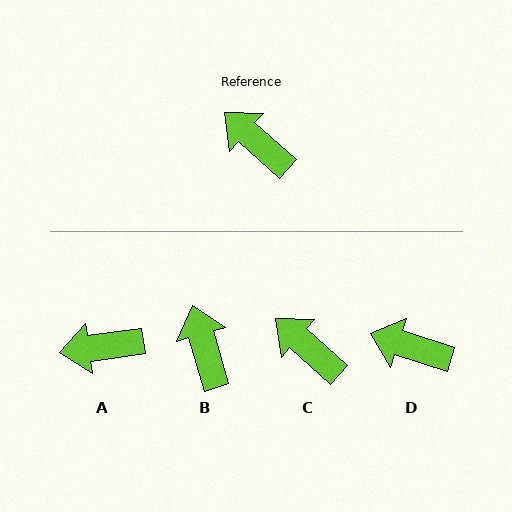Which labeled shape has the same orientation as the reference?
C.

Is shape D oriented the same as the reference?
No, it is off by about 24 degrees.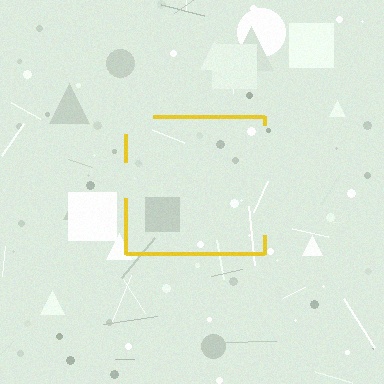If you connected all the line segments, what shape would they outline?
They would outline a square.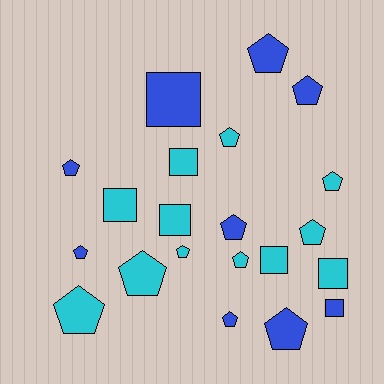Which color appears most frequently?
Cyan, with 12 objects.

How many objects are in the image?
There are 21 objects.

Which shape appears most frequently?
Pentagon, with 14 objects.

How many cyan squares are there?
There are 5 cyan squares.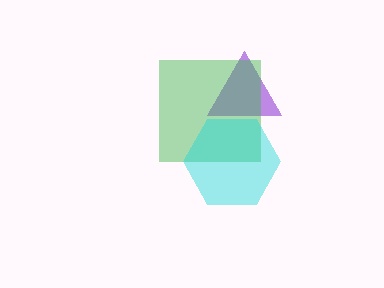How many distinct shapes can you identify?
There are 3 distinct shapes: a purple triangle, a green square, a cyan hexagon.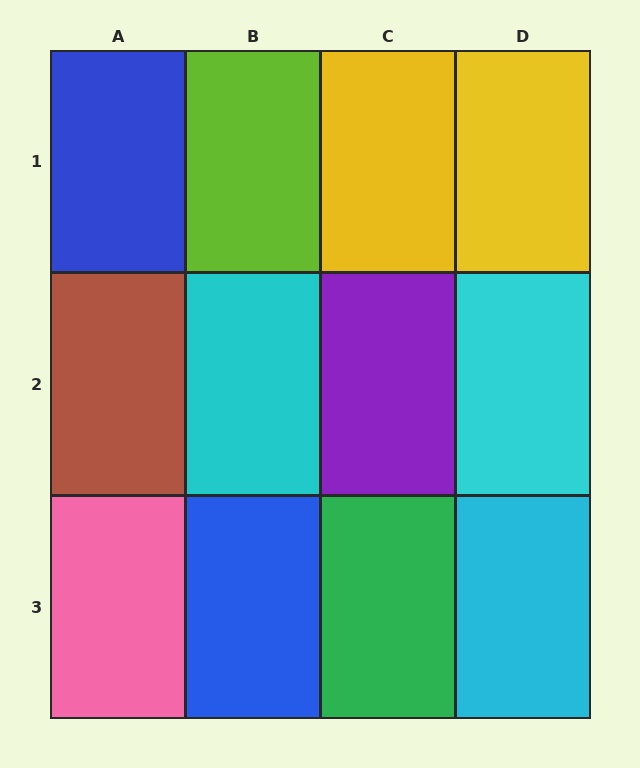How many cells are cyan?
3 cells are cyan.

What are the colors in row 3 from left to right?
Pink, blue, green, cyan.